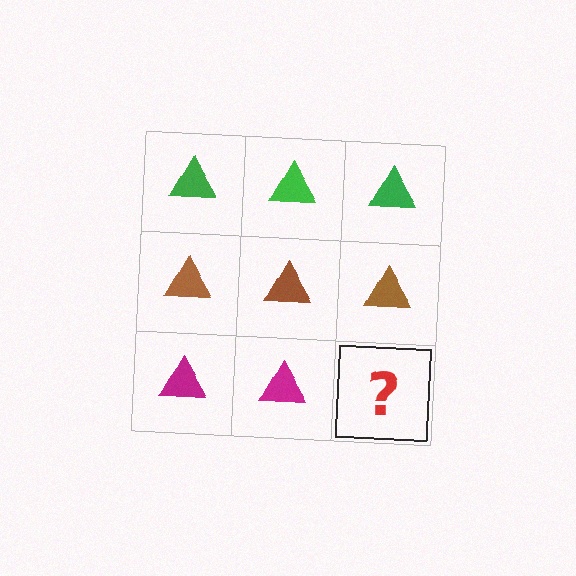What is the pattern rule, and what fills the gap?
The rule is that each row has a consistent color. The gap should be filled with a magenta triangle.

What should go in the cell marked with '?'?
The missing cell should contain a magenta triangle.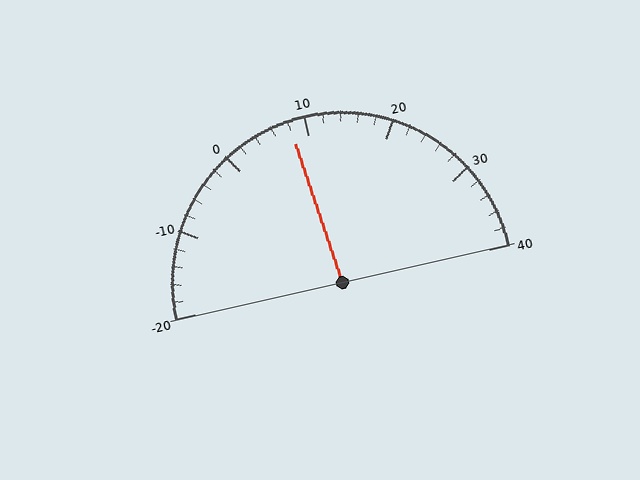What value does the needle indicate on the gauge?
The needle indicates approximately 8.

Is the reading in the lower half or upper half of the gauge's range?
The reading is in the lower half of the range (-20 to 40).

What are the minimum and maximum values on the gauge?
The gauge ranges from -20 to 40.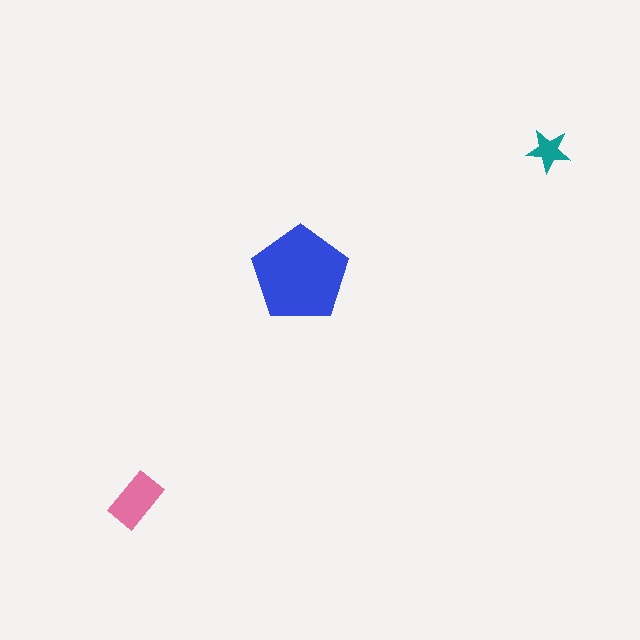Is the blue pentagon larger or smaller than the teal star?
Larger.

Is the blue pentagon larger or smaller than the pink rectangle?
Larger.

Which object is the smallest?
The teal star.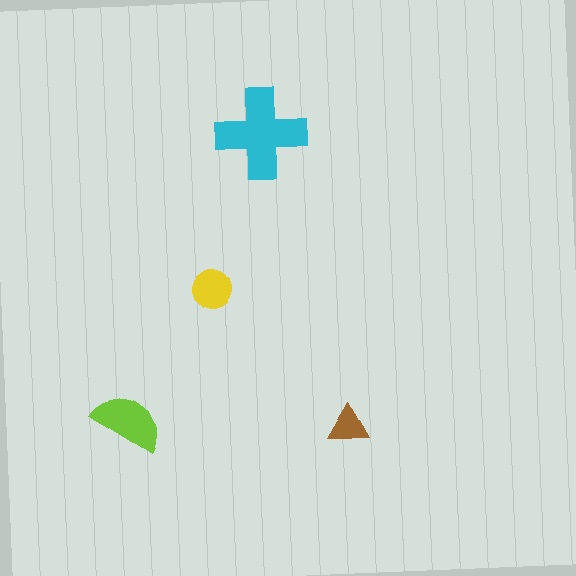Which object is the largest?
The cyan cross.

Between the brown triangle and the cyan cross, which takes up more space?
The cyan cross.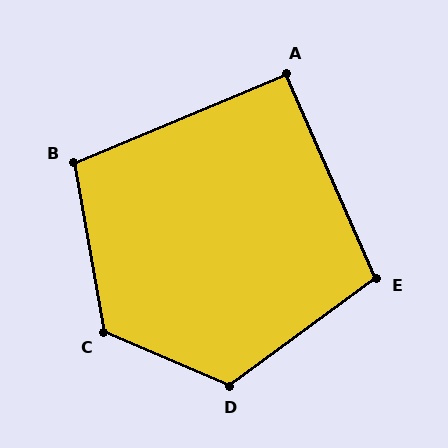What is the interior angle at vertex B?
Approximately 103 degrees (obtuse).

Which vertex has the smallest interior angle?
A, at approximately 91 degrees.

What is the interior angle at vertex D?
Approximately 121 degrees (obtuse).